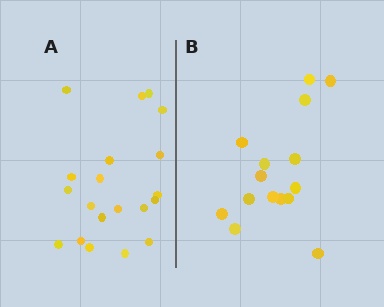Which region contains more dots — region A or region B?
Region A (the left region) has more dots.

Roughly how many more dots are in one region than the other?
Region A has about 5 more dots than region B.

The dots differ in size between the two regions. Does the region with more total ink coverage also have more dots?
No. Region B has more total ink coverage because its dots are larger, but region A actually contains more individual dots. Total area can be misleading — the number of items is what matters here.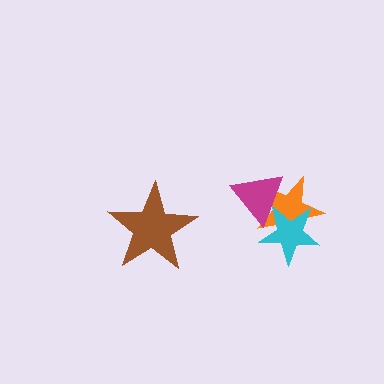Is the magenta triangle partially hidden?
Yes, it is partially covered by another shape.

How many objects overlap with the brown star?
0 objects overlap with the brown star.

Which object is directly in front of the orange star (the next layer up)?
The magenta triangle is directly in front of the orange star.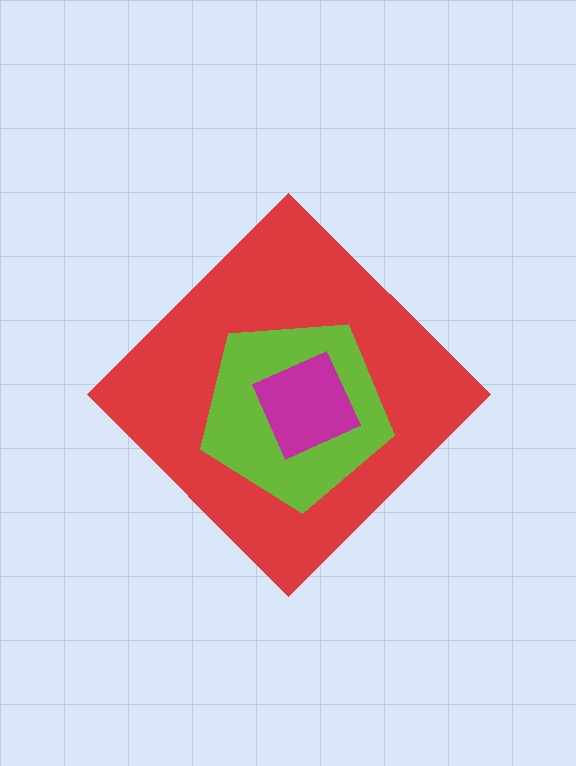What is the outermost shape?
The red diamond.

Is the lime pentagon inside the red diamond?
Yes.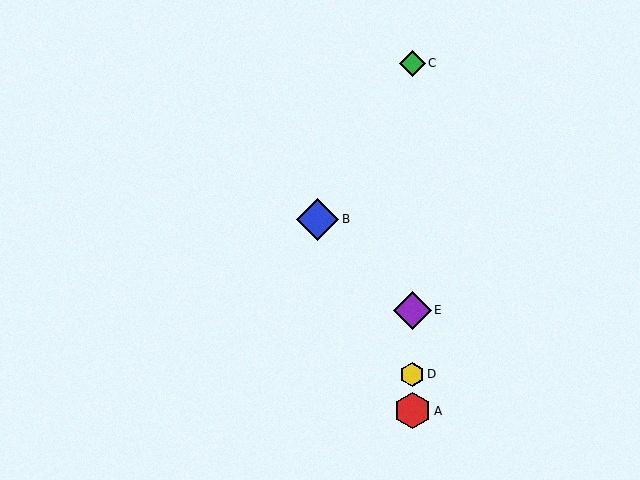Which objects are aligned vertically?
Objects A, C, D, E are aligned vertically.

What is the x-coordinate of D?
Object D is at x≈412.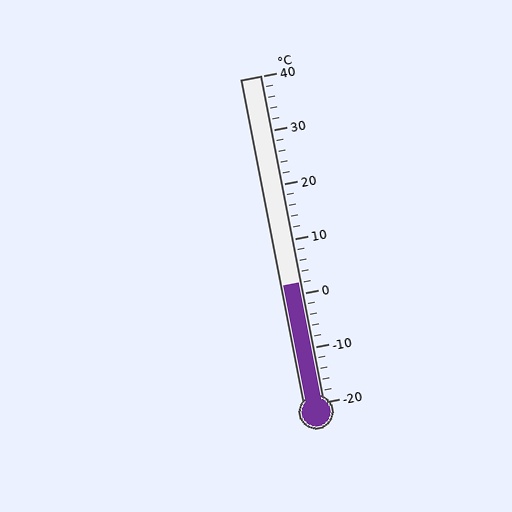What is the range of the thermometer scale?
The thermometer scale ranges from -20°C to 40°C.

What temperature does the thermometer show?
The thermometer shows approximately 2°C.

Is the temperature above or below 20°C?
The temperature is below 20°C.